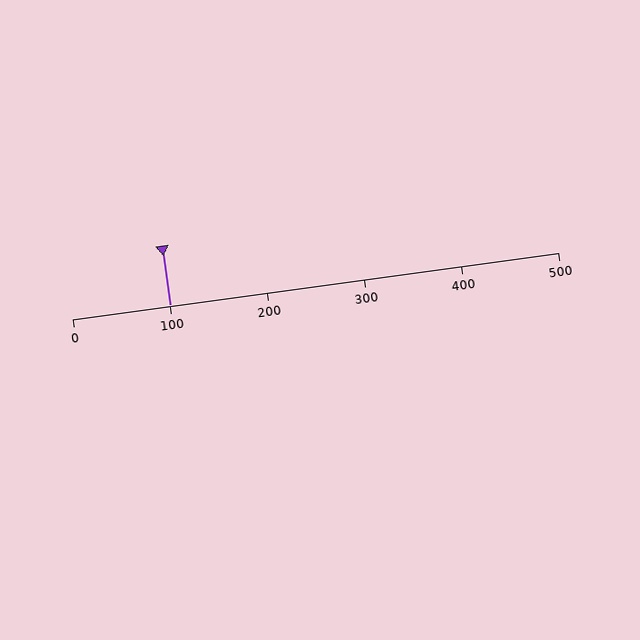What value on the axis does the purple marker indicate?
The marker indicates approximately 100.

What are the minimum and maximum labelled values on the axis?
The axis runs from 0 to 500.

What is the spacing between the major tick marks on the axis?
The major ticks are spaced 100 apart.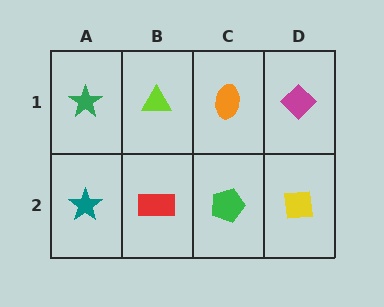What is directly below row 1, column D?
A yellow square.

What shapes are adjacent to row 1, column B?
A red rectangle (row 2, column B), a green star (row 1, column A), an orange ellipse (row 1, column C).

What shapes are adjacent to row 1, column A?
A teal star (row 2, column A), a lime triangle (row 1, column B).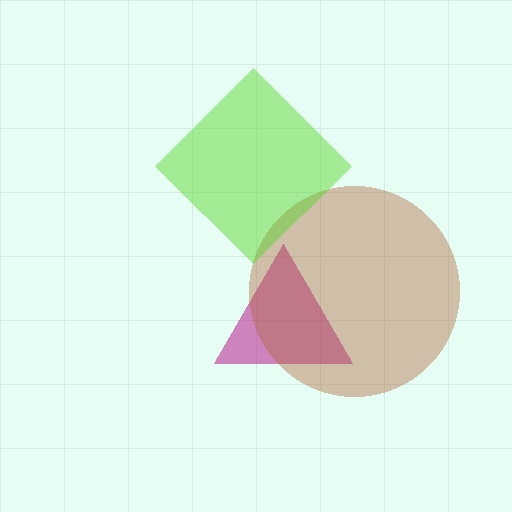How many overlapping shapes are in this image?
There are 3 overlapping shapes in the image.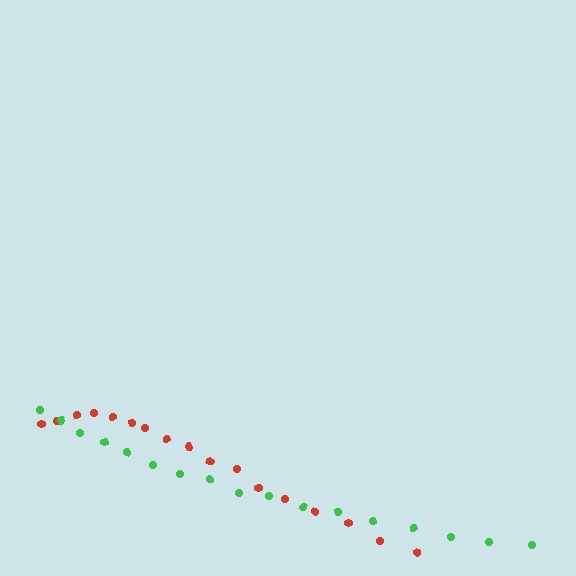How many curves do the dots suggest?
There are 2 distinct paths.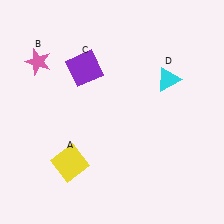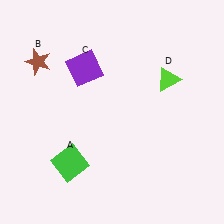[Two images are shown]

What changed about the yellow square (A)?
In Image 1, A is yellow. In Image 2, it changed to green.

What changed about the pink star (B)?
In Image 1, B is pink. In Image 2, it changed to brown.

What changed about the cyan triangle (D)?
In Image 1, D is cyan. In Image 2, it changed to lime.